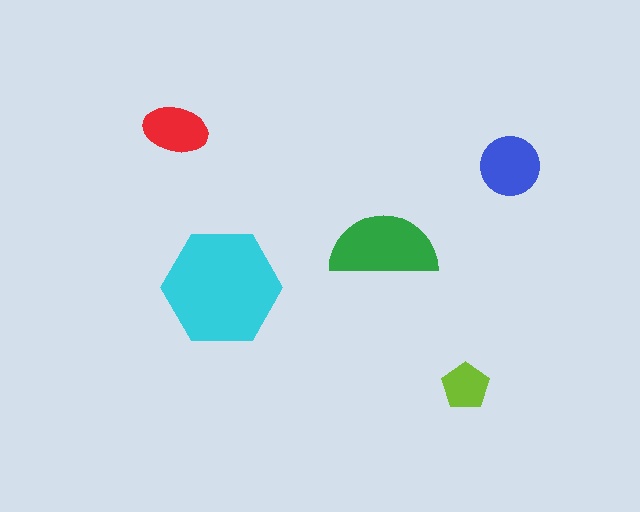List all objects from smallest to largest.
The lime pentagon, the red ellipse, the blue circle, the green semicircle, the cyan hexagon.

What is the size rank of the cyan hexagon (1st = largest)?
1st.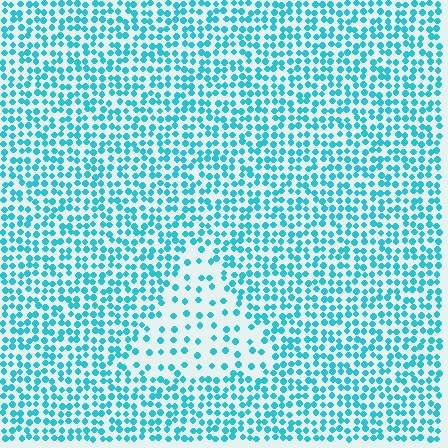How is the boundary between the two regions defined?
The boundary is defined by a change in element density (approximately 2.5x ratio). All elements are the same color, size, and shape.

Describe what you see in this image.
The image contains small cyan elements arranged at two different densities. A triangle-shaped region is visible where the elements are less densely packed than the surrounding area.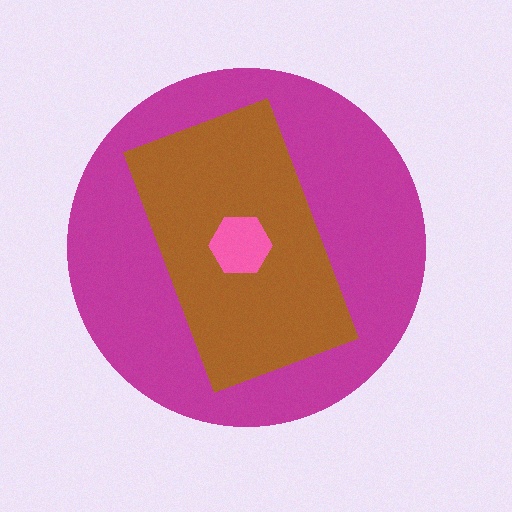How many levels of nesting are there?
3.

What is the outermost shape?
The magenta circle.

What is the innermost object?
The pink hexagon.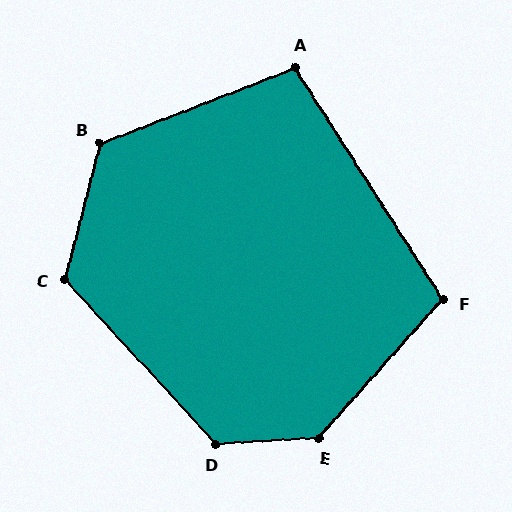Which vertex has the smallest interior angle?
A, at approximately 101 degrees.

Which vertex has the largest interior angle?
E, at approximately 135 degrees.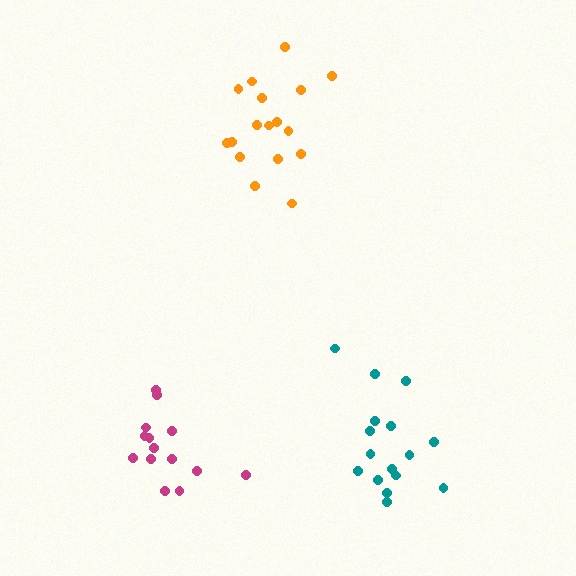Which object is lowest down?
The magenta cluster is bottommost.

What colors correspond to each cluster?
The clusters are colored: orange, magenta, teal.